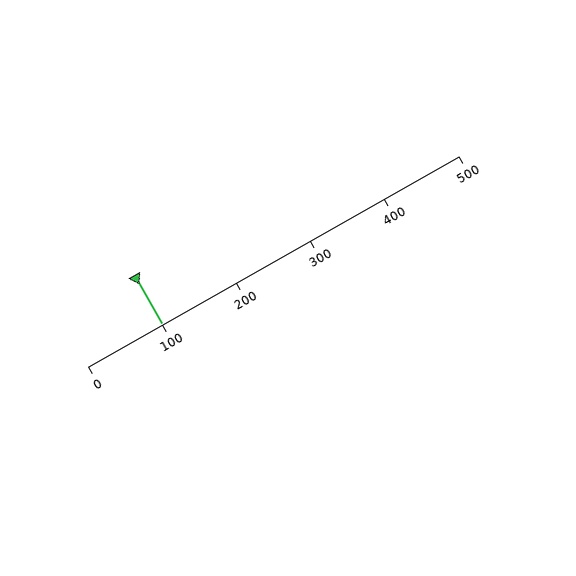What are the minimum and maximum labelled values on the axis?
The axis runs from 0 to 500.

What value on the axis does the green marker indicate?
The marker indicates approximately 100.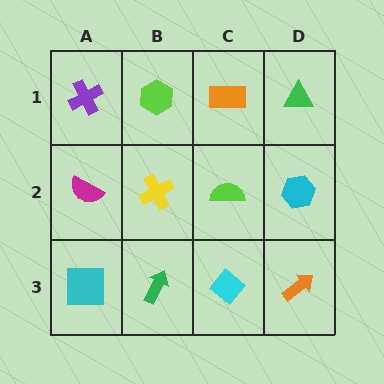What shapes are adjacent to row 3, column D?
A cyan hexagon (row 2, column D), a cyan diamond (row 3, column C).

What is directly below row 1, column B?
A yellow cross.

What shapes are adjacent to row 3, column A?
A magenta semicircle (row 2, column A), a green arrow (row 3, column B).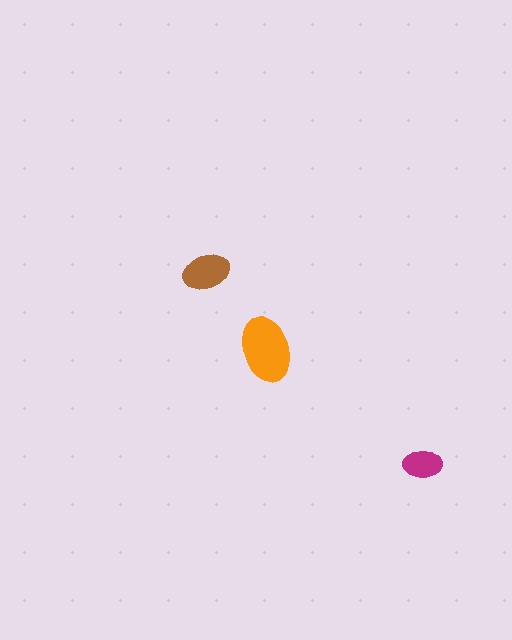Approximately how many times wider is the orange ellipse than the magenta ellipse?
About 1.5 times wider.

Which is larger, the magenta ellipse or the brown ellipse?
The brown one.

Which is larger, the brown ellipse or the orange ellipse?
The orange one.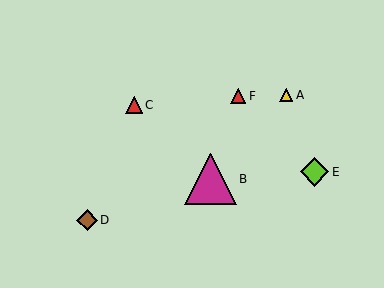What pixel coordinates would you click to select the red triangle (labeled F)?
Click at (238, 96) to select the red triangle F.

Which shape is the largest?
The magenta triangle (labeled B) is the largest.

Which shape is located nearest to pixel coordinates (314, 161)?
The lime diamond (labeled E) at (315, 172) is nearest to that location.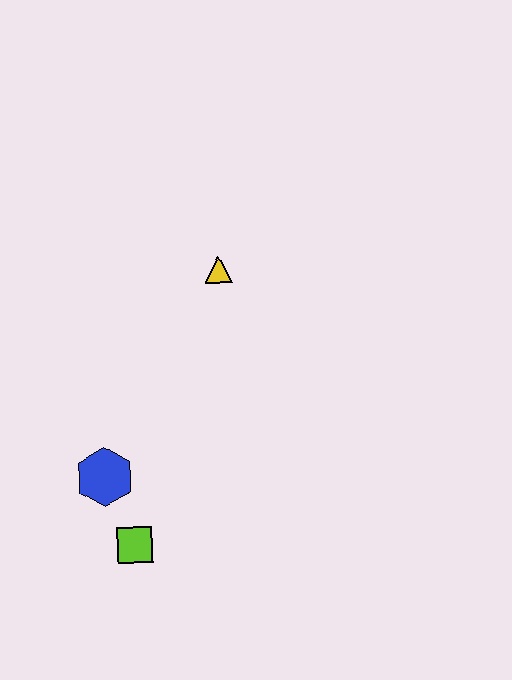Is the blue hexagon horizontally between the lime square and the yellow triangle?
No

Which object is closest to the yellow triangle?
The blue hexagon is closest to the yellow triangle.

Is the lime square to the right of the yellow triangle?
No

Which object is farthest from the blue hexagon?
The yellow triangle is farthest from the blue hexagon.